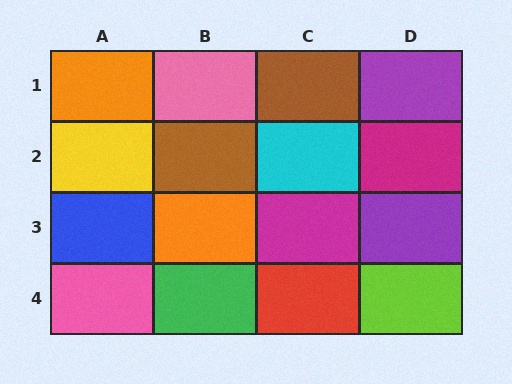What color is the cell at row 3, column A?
Blue.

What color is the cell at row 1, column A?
Orange.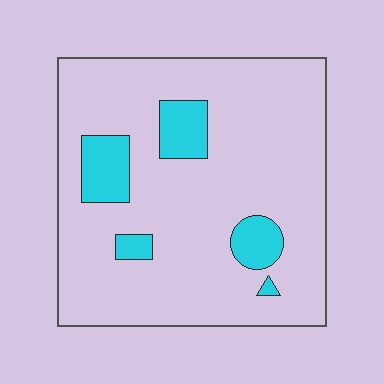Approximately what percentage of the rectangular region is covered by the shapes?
Approximately 15%.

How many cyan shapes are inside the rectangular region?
5.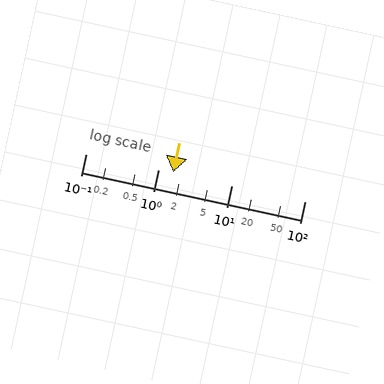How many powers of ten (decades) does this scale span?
The scale spans 3 decades, from 0.1 to 100.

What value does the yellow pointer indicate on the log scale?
The pointer indicates approximately 1.6.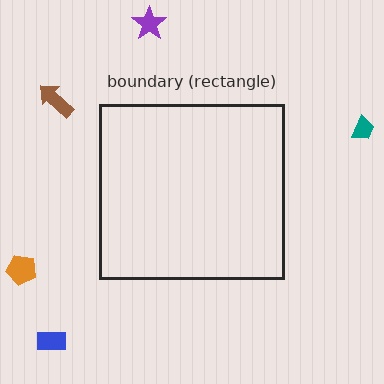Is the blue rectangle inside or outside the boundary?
Outside.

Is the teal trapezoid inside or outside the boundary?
Outside.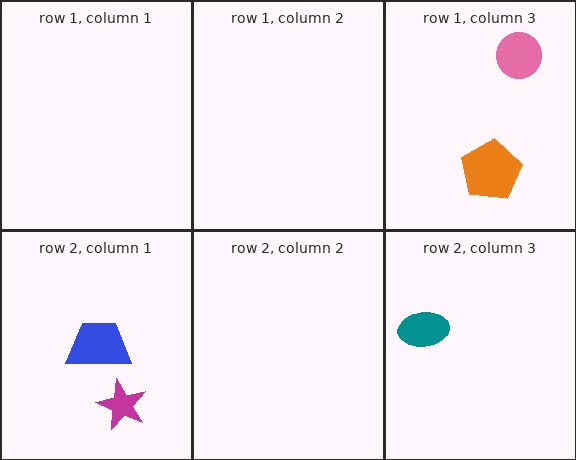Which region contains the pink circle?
The row 1, column 3 region.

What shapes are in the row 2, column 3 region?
The teal ellipse.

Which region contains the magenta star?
The row 2, column 1 region.